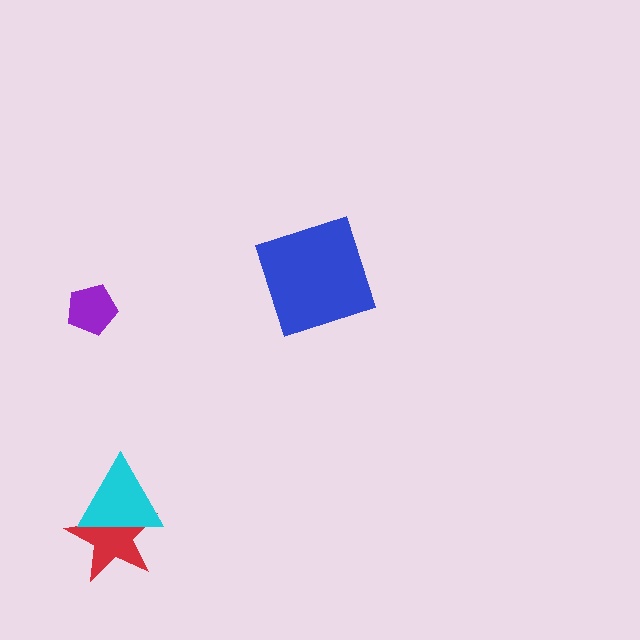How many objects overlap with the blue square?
0 objects overlap with the blue square.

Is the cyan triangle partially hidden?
No, no other shape covers it.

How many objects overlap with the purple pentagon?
0 objects overlap with the purple pentagon.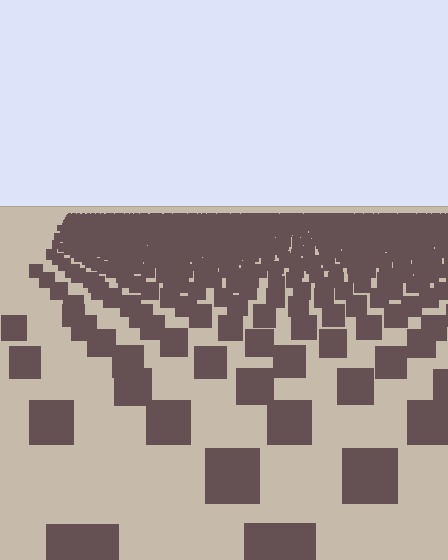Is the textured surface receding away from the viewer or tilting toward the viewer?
The surface is receding away from the viewer. Texture elements get smaller and denser toward the top.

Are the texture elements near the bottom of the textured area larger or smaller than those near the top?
Larger. Near the bottom, elements are closer to the viewer and appear at a bigger on-screen size.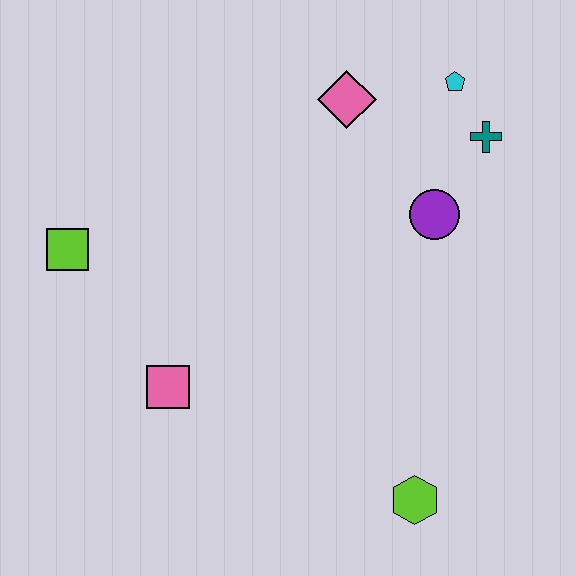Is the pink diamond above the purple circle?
Yes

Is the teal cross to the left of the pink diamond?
No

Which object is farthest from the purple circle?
The lime square is farthest from the purple circle.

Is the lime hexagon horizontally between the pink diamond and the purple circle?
Yes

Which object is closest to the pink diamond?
The cyan pentagon is closest to the pink diamond.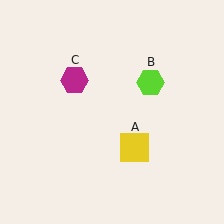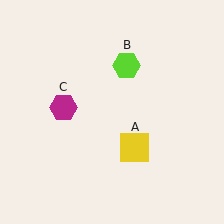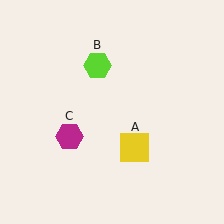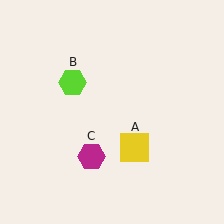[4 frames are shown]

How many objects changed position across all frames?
2 objects changed position: lime hexagon (object B), magenta hexagon (object C).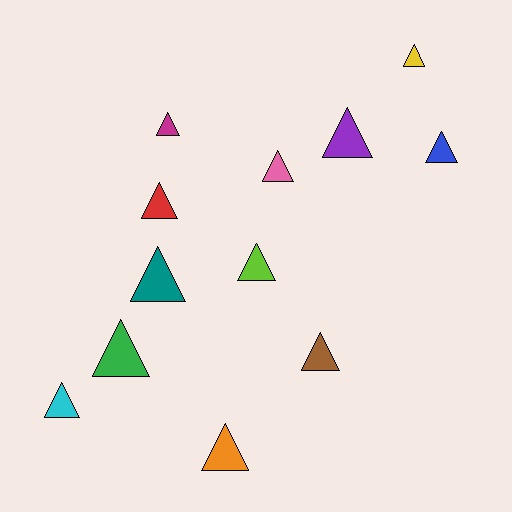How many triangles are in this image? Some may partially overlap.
There are 12 triangles.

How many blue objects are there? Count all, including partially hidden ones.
There is 1 blue object.